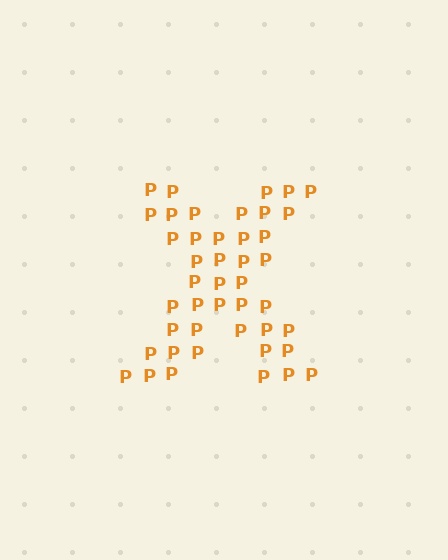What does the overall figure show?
The overall figure shows the letter X.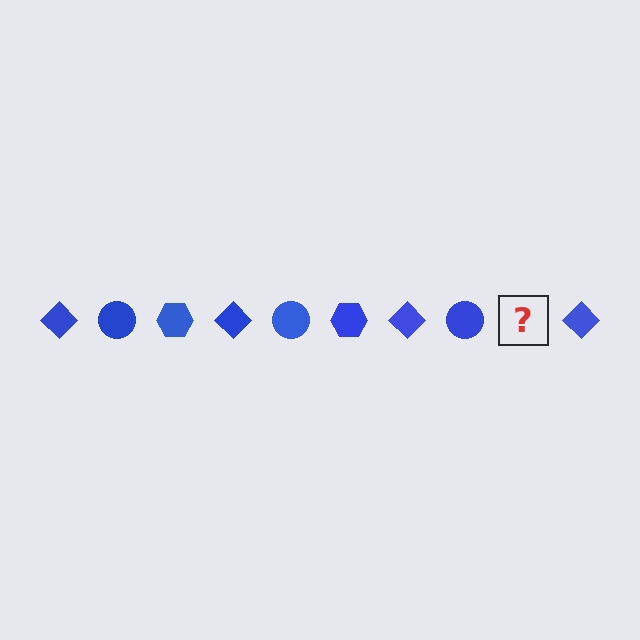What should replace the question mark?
The question mark should be replaced with a blue hexagon.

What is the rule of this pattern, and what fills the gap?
The rule is that the pattern cycles through diamond, circle, hexagon shapes in blue. The gap should be filled with a blue hexagon.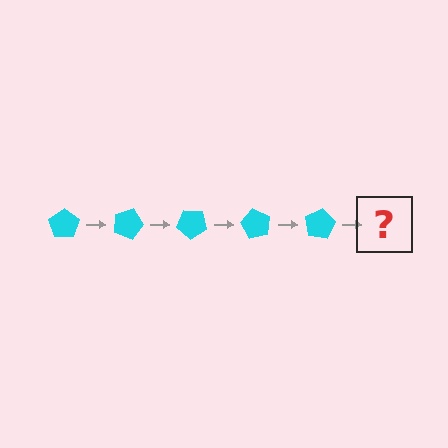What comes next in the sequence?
The next element should be a cyan pentagon rotated 100 degrees.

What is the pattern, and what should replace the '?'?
The pattern is that the pentagon rotates 20 degrees each step. The '?' should be a cyan pentagon rotated 100 degrees.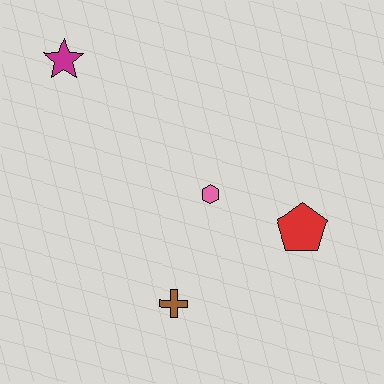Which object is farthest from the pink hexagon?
The magenta star is farthest from the pink hexagon.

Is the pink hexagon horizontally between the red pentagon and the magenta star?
Yes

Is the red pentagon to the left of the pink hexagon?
No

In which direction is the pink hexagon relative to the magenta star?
The pink hexagon is to the right of the magenta star.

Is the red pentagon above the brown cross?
Yes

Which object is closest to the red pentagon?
The pink hexagon is closest to the red pentagon.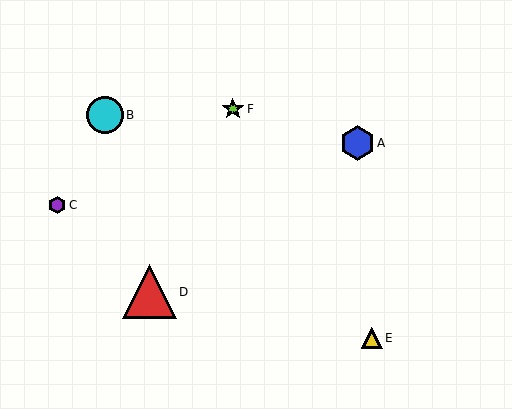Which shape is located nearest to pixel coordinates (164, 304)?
The red triangle (labeled D) at (150, 292) is nearest to that location.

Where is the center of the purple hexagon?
The center of the purple hexagon is at (57, 205).